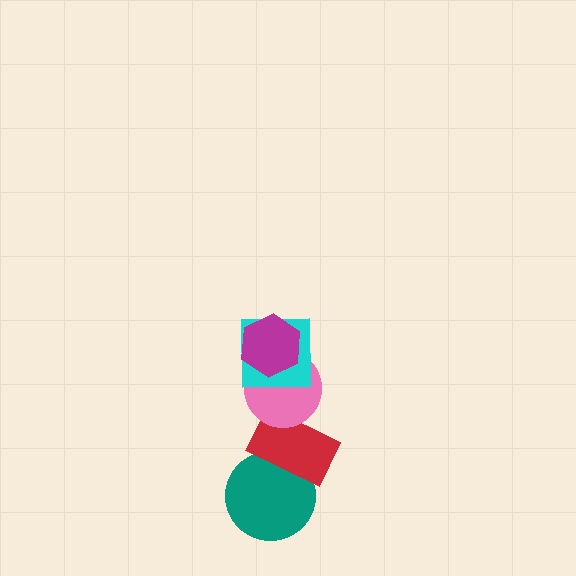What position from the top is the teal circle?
The teal circle is 5th from the top.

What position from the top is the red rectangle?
The red rectangle is 4th from the top.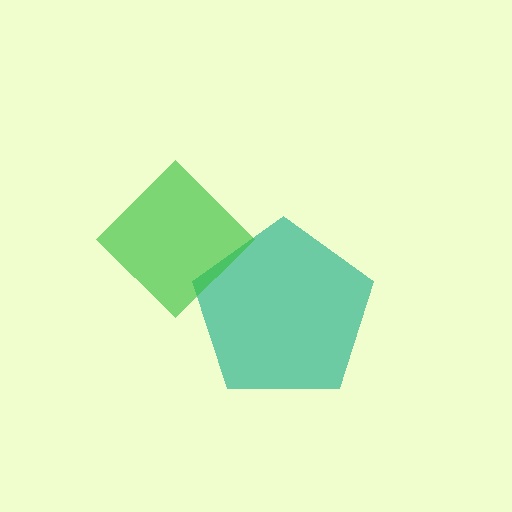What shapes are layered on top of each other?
The layered shapes are: a teal pentagon, a green diamond.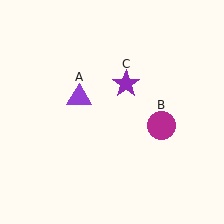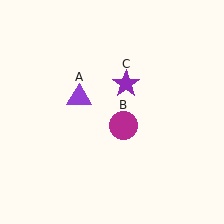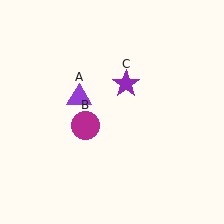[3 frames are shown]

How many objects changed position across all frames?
1 object changed position: magenta circle (object B).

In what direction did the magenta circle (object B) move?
The magenta circle (object B) moved left.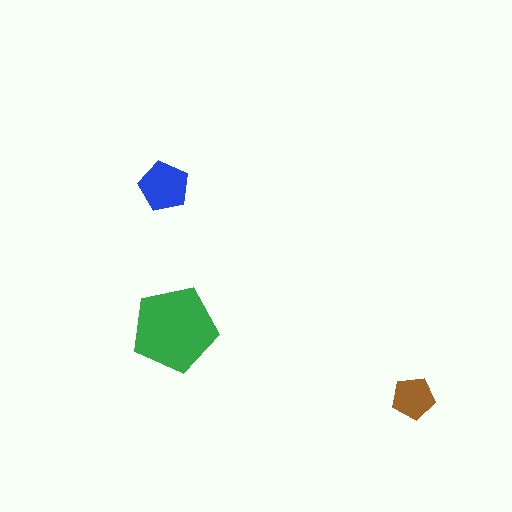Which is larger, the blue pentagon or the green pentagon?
The green one.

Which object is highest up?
The blue pentagon is topmost.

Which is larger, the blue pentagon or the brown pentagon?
The blue one.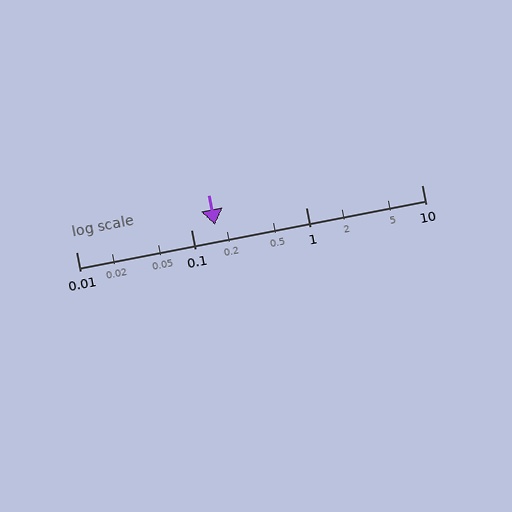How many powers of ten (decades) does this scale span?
The scale spans 3 decades, from 0.01 to 10.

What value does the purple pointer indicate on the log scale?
The pointer indicates approximately 0.16.